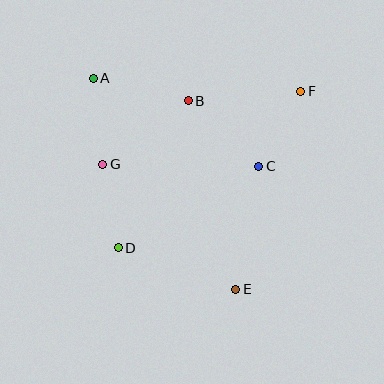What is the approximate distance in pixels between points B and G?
The distance between B and G is approximately 106 pixels.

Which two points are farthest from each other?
Points A and E are farthest from each other.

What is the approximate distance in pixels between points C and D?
The distance between C and D is approximately 162 pixels.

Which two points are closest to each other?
Points D and G are closest to each other.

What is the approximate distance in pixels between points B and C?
The distance between B and C is approximately 97 pixels.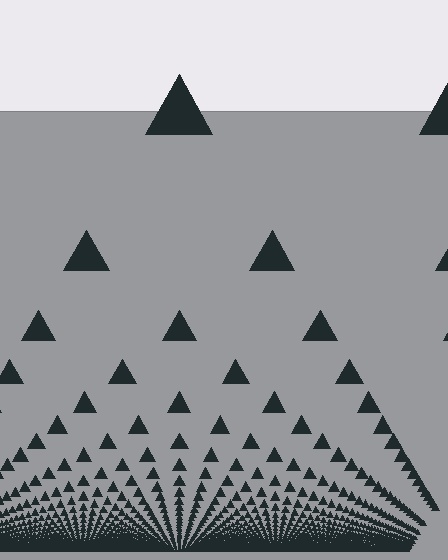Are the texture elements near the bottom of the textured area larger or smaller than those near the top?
Smaller. The gradient is inverted — elements near the bottom are smaller and denser.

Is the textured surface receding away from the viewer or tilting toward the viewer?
The surface appears to tilt toward the viewer. Texture elements get larger and sparser toward the top.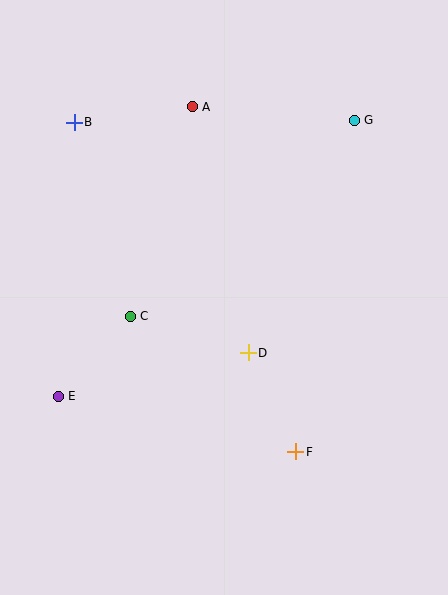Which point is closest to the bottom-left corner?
Point E is closest to the bottom-left corner.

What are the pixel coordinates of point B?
Point B is at (74, 122).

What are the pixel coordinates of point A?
Point A is at (192, 107).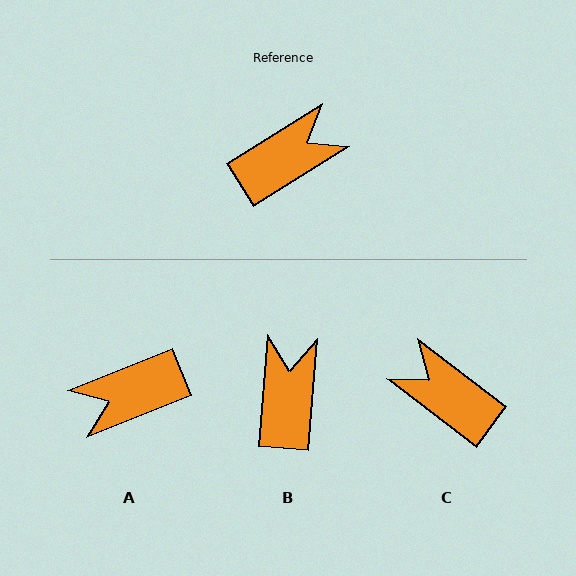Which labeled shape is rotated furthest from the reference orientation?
A, about 170 degrees away.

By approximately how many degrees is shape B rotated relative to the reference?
Approximately 54 degrees counter-clockwise.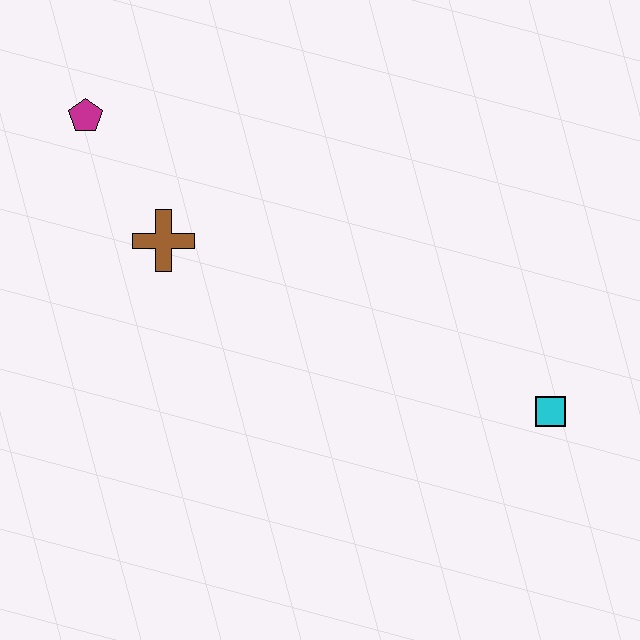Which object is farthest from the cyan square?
The magenta pentagon is farthest from the cyan square.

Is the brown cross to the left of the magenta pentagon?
No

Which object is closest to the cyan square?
The brown cross is closest to the cyan square.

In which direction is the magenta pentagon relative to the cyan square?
The magenta pentagon is to the left of the cyan square.